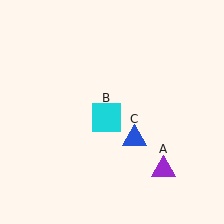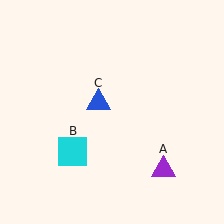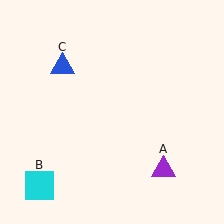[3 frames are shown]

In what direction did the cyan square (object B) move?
The cyan square (object B) moved down and to the left.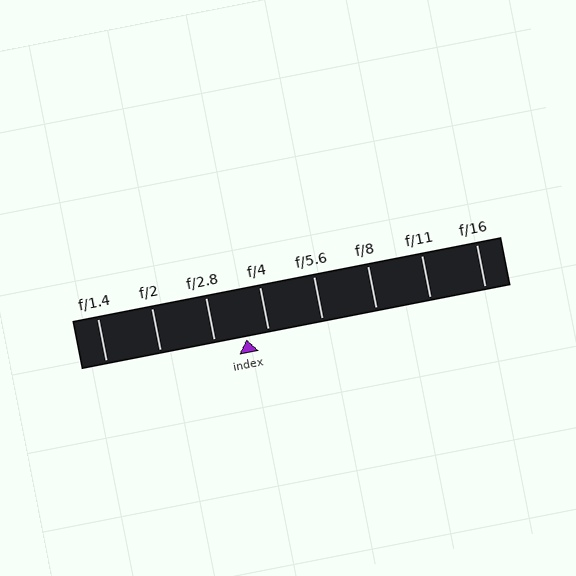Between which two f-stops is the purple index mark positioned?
The index mark is between f/2.8 and f/4.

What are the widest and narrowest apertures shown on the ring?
The widest aperture shown is f/1.4 and the narrowest is f/16.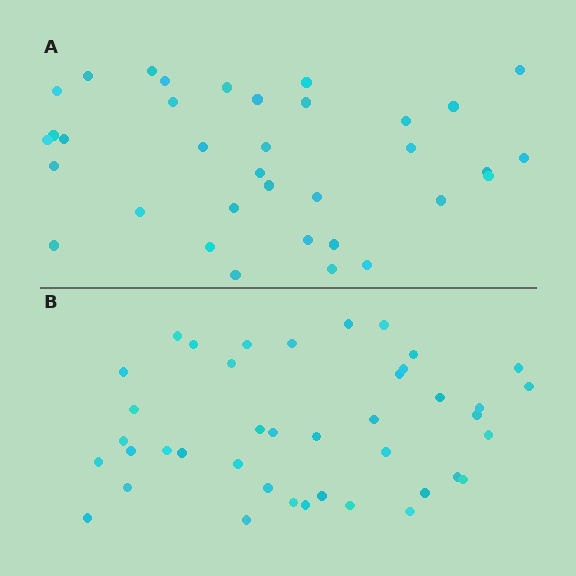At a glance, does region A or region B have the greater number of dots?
Region B (the bottom region) has more dots.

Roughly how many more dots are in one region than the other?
Region B has about 6 more dots than region A.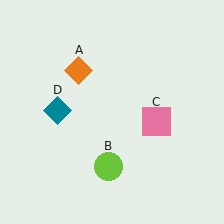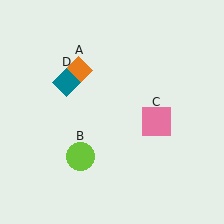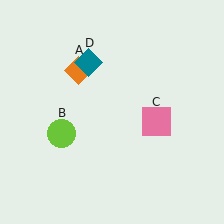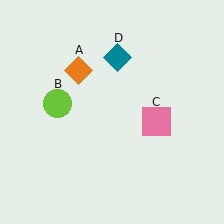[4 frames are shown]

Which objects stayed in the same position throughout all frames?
Orange diamond (object A) and pink square (object C) remained stationary.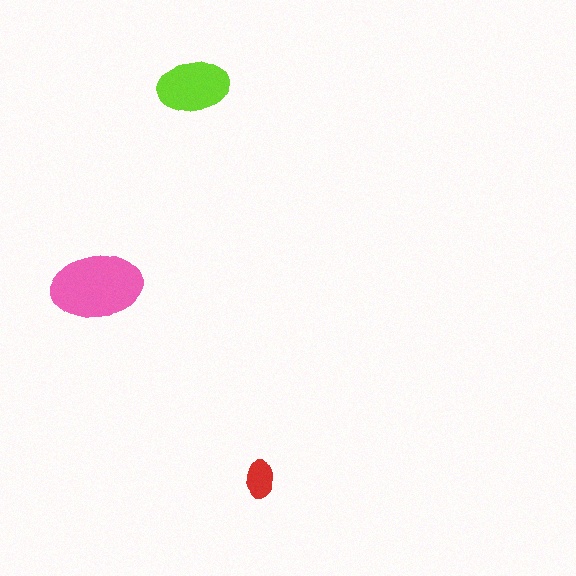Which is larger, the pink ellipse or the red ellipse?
The pink one.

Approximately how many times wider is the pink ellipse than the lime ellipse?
About 1.5 times wider.